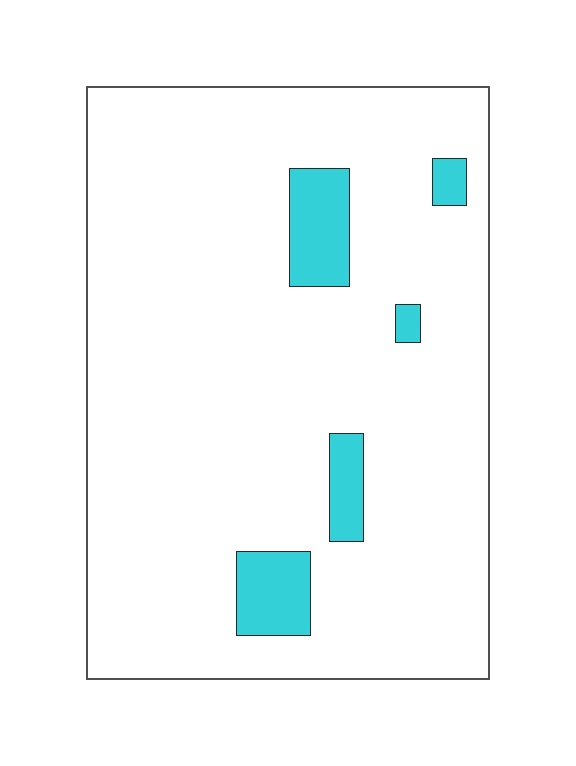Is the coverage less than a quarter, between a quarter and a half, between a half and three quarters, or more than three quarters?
Less than a quarter.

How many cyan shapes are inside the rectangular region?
5.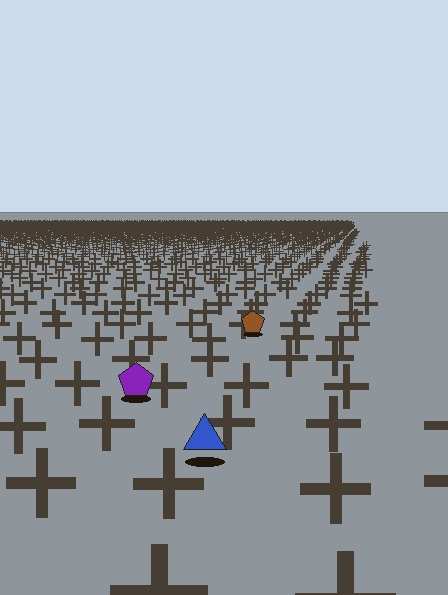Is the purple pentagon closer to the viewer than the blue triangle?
No. The blue triangle is closer — you can tell from the texture gradient: the ground texture is coarser near it.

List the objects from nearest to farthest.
From nearest to farthest: the blue triangle, the purple pentagon, the brown pentagon.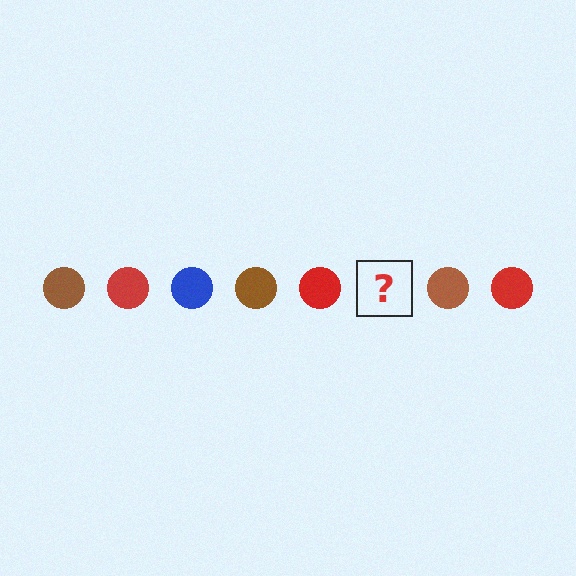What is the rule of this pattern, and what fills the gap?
The rule is that the pattern cycles through brown, red, blue circles. The gap should be filled with a blue circle.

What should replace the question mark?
The question mark should be replaced with a blue circle.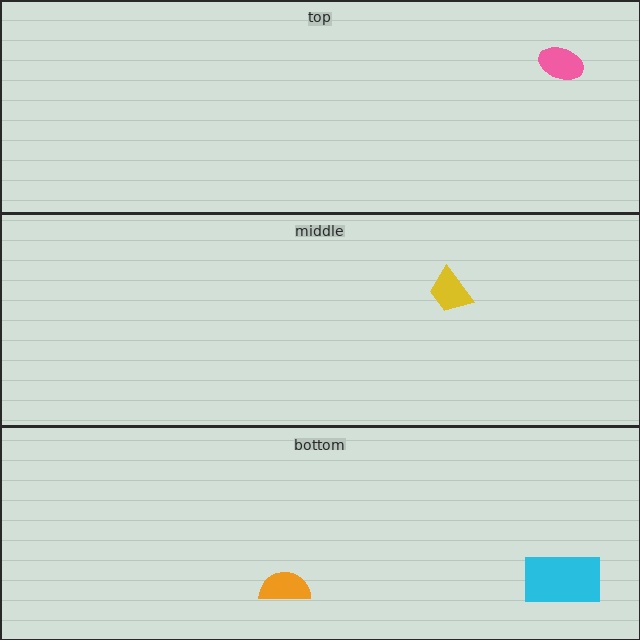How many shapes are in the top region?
1.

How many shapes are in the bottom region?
2.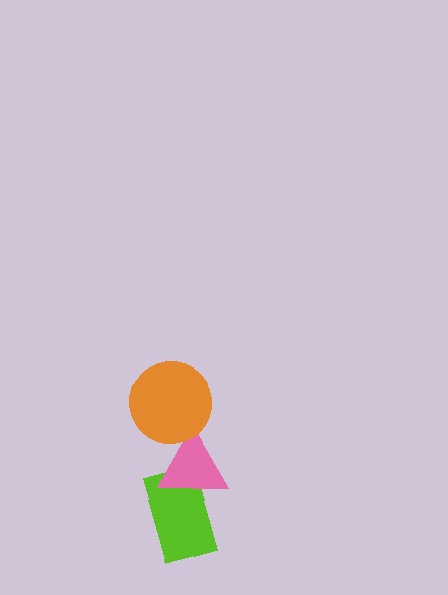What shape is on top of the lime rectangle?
The pink triangle is on top of the lime rectangle.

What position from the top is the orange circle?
The orange circle is 1st from the top.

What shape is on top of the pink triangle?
The orange circle is on top of the pink triangle.